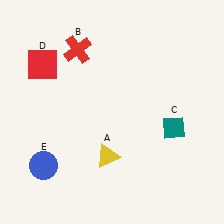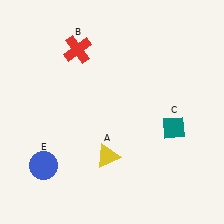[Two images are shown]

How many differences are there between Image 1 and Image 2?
There is 1 difference between the two images.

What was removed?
The red square (D) was removed in Image 2.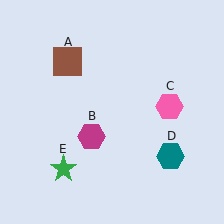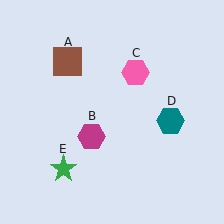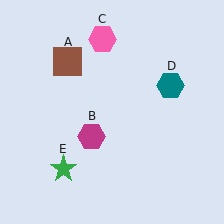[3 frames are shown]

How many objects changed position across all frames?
2 objects changed position: pink hexagon (object C), teal hexagon (object D).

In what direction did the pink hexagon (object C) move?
The pink hexagon (object C) moved up and to the left.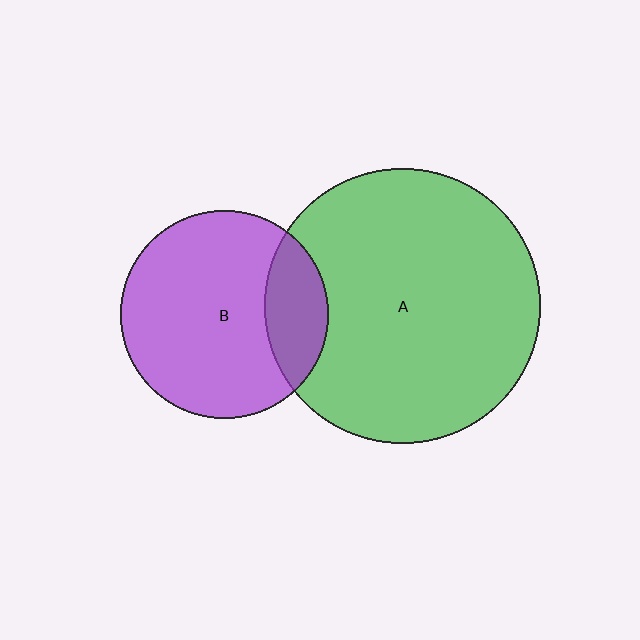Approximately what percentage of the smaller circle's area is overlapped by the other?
Approximately 20%.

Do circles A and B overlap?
Yes.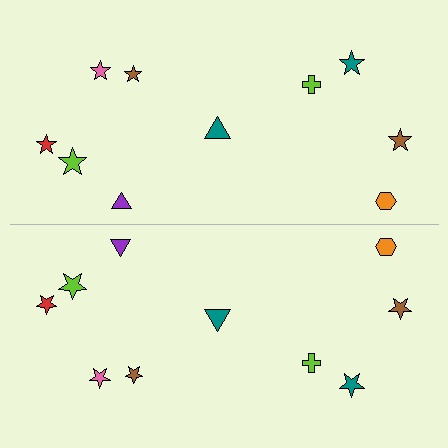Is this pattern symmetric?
Yes, this pattern has bilateral (reflection) symmetry.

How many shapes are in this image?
There are 20 shapes in this image.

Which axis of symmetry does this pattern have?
The pattern has a horizontal axis of symmetry running through the center of the image.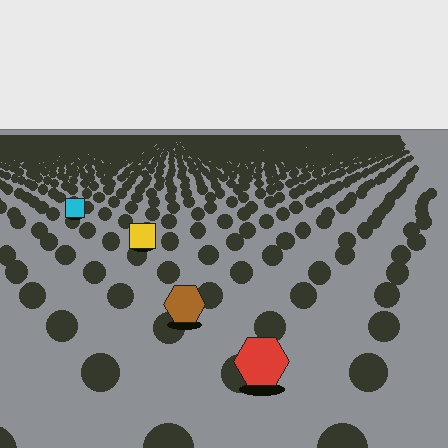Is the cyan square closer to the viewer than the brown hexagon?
No. The brown hexagon is closer — you can tell from the texture gradient: the ground texture is coarser near it.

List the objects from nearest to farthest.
From nearest to farthest: the red hexagon, the brown hexagon, the yellow square, the cyan square.